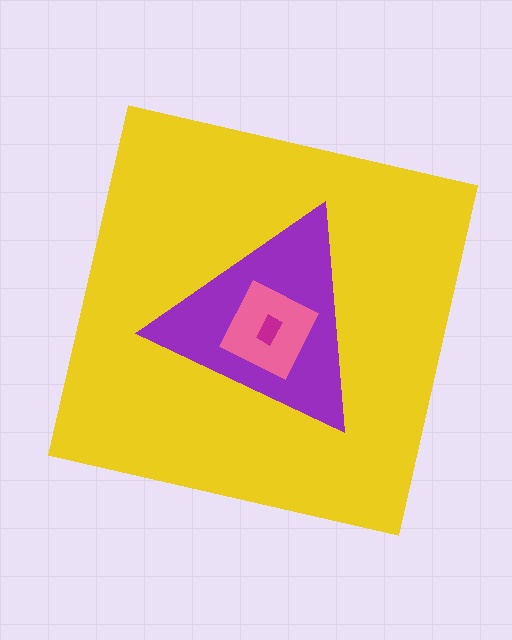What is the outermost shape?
The yellow square.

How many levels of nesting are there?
4.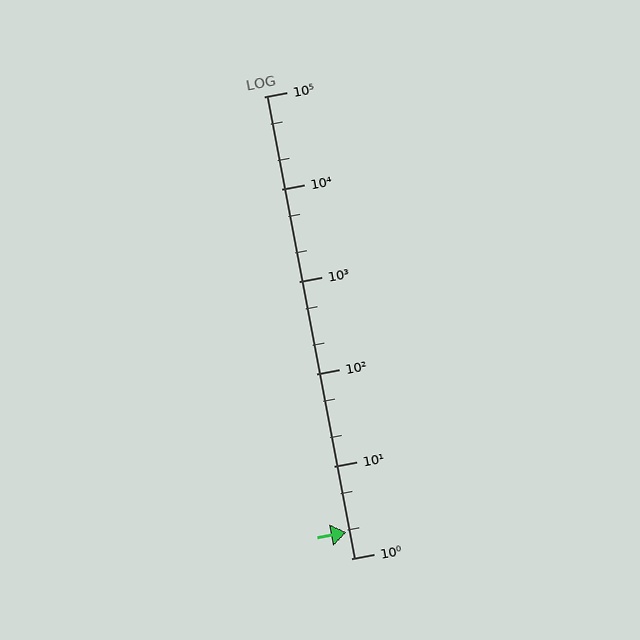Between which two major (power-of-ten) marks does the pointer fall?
The pointer is between 1 and 10.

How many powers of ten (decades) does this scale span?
The scale spans 5 decades, from 1 to 100000.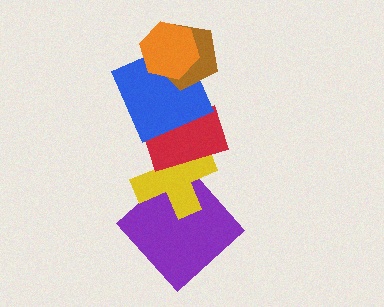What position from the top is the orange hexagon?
The orange hexagon is 1st from the top.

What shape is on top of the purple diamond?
The yellow cross is on top of the purple diamond.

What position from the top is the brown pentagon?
The brown pentagon is 2nd from the top.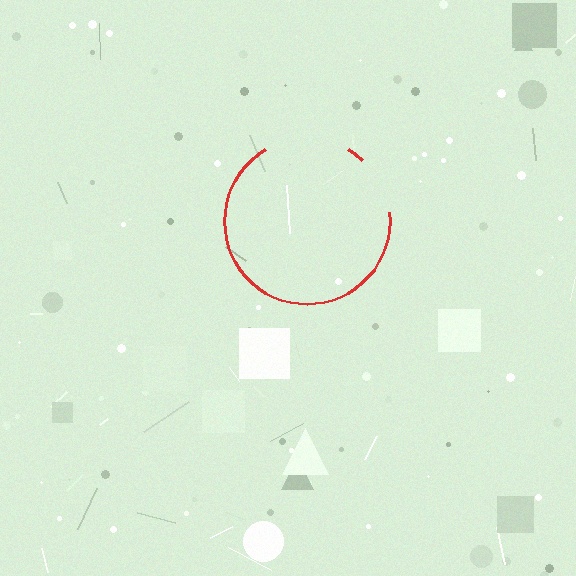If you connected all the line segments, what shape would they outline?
They would outline a circle.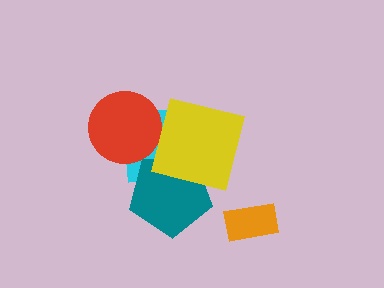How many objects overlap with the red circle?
1 object overlaps with the red circle.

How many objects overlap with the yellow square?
2 objects overlap with the yellow square.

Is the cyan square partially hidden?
Yes, it is partially covered by another shape.